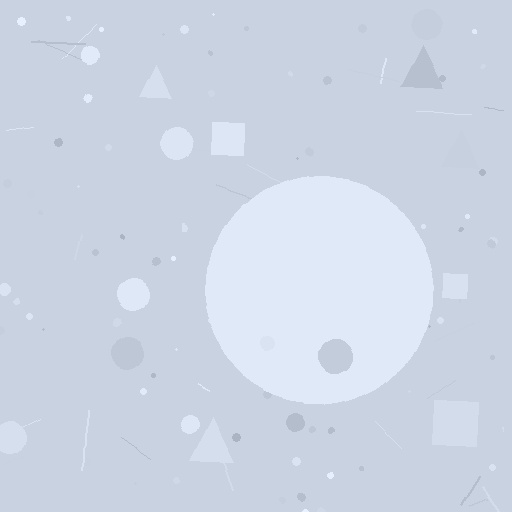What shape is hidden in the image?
A circle is hidden in the image.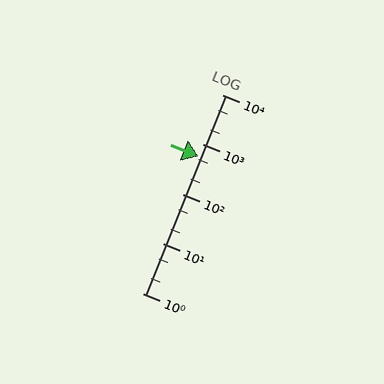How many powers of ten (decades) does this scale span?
The scale spans 4 decades, from 1 to 10000.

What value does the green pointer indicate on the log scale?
The pointer indicates approximately 580.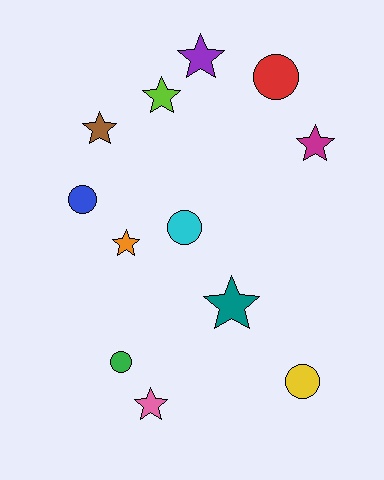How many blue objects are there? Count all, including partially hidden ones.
There is 1 blue object.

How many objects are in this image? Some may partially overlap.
There are 12 objects.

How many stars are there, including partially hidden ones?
There are 7 stars.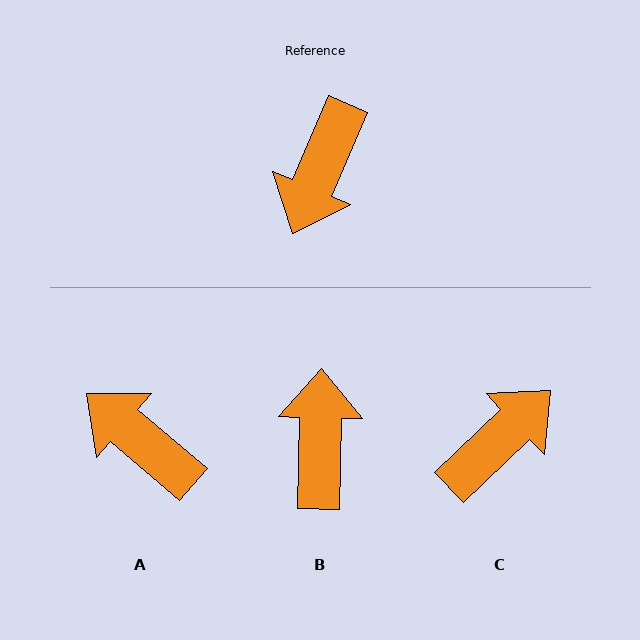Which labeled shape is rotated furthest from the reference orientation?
B, about 158 degrees away.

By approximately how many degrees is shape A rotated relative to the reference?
Approximately 107 degrees clockwise.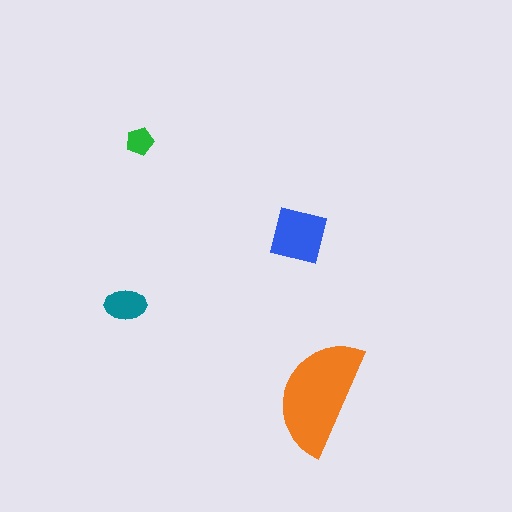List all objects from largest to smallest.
The orange semicircle, the blue square, the teal ellipse, the green pentagon.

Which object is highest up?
The green pentagon is topmost.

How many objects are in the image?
There are 4 objects in the image.